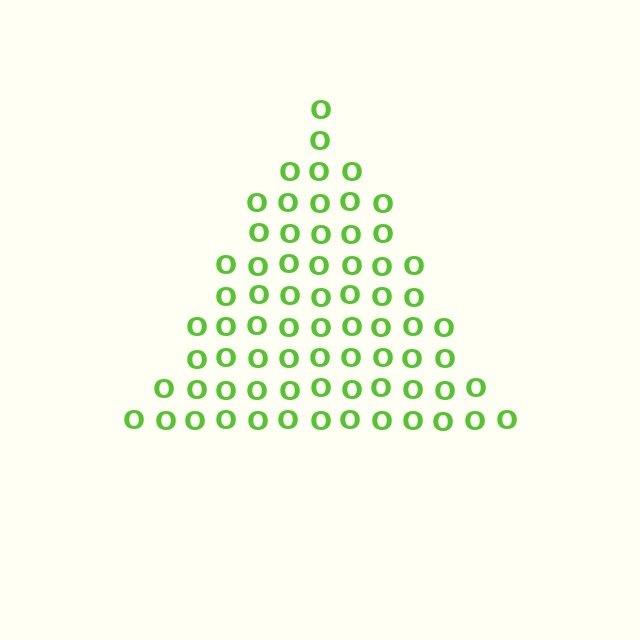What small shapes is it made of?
It is made of small letter O's.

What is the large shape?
The large shape is a triangle.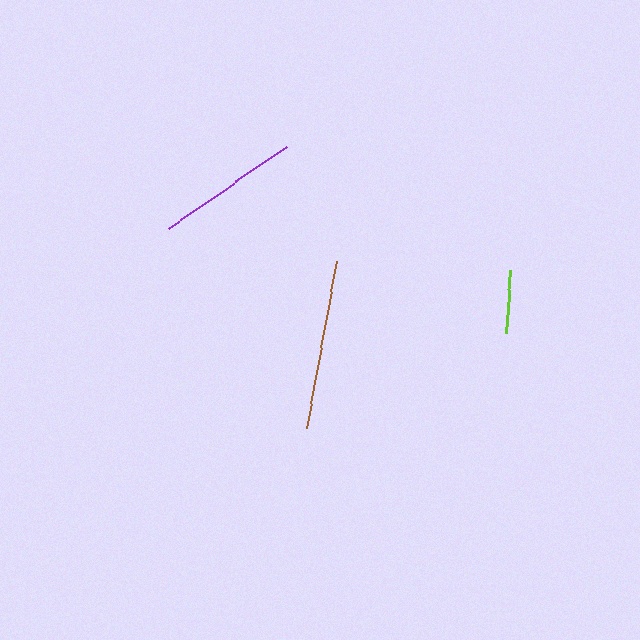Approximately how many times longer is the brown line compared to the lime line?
The brown line is approximately 2.7 times the length of the lime line.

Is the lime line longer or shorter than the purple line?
The purple line is longer than the lime line.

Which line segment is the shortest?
The lime line is the shortest at approximately 64 pixels.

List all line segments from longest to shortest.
From longest to shortest: brown, purple, lime.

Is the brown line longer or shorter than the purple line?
The brown line is longer than the purple line.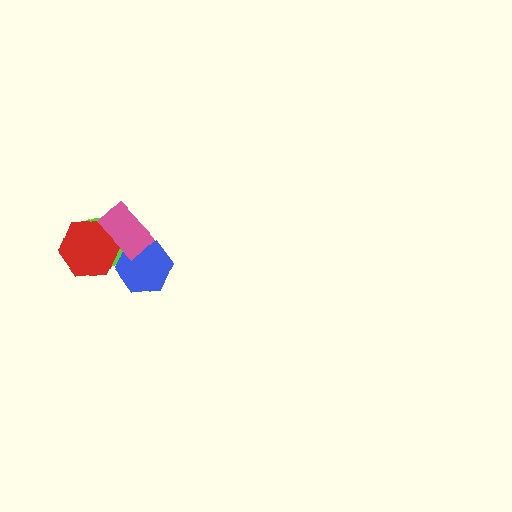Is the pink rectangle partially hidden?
No, no other shape covers it.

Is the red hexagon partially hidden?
Yes, it is partially covered by another shape.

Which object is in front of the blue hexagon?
The pink rectangle is in front of the blue hexagon.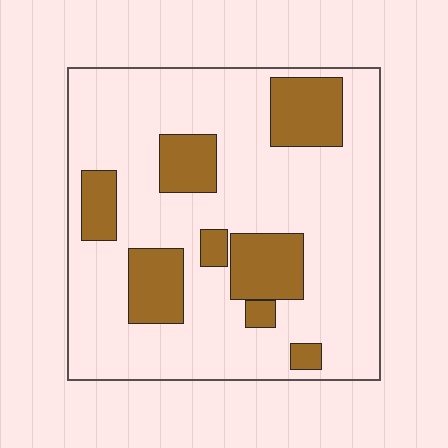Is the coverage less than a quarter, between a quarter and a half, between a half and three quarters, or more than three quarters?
Less than a quarter.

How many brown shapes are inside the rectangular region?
8.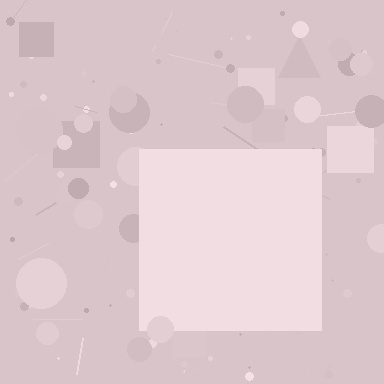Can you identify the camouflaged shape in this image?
The camouflaged shape is a square.